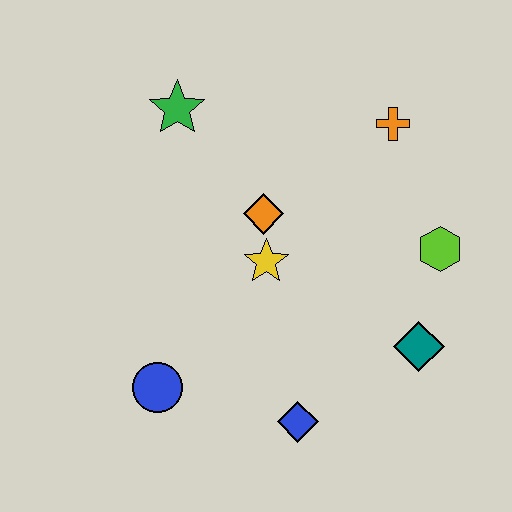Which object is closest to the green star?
The orange diamond is closest to the green star.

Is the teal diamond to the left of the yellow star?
No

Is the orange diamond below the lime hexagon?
No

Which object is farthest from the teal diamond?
The green star is farthest from the teal diamond.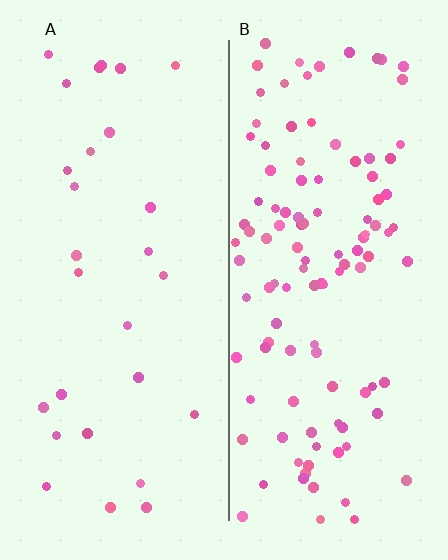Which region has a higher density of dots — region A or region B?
B (the right).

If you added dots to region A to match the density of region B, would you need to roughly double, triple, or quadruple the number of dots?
Approximately quadruple.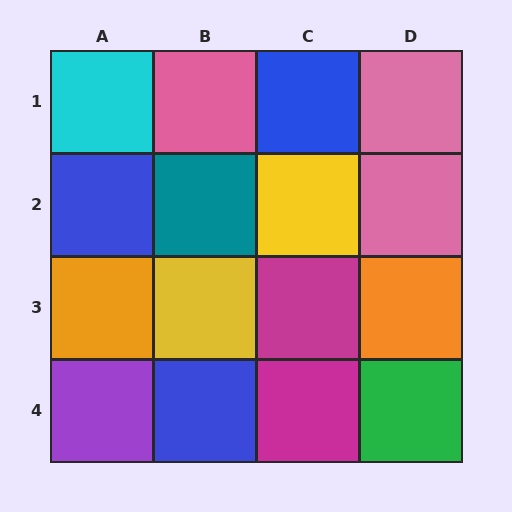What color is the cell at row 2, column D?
Pink.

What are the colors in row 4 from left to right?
Purple, blue, magenta, green.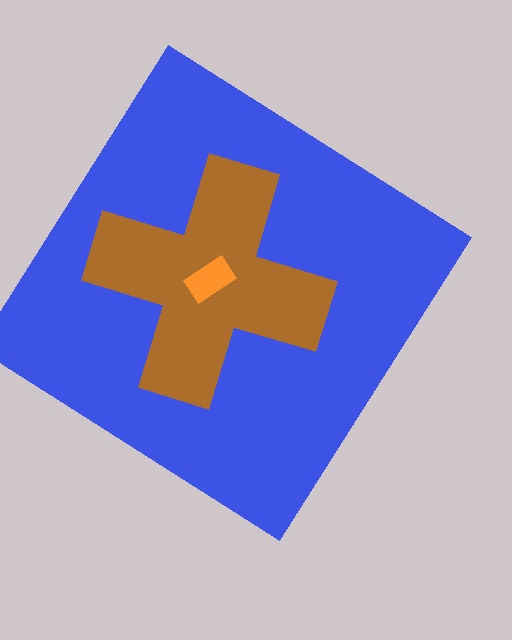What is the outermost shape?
The blue diamond.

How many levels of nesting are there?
3.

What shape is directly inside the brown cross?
The orange rectangle.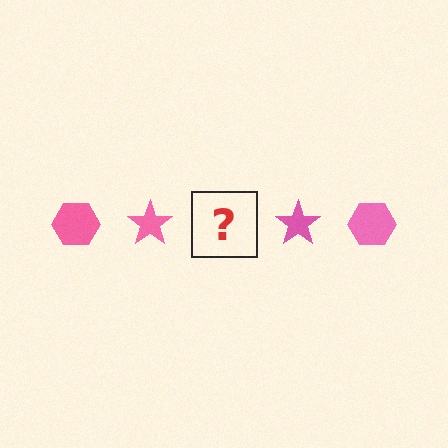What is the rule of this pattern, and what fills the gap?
The rule is that the pattern cycles through hexagon, star shapes in pink. The gap should be filled with a pink hexagon.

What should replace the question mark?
The question mark should be replaced with a pink hexagon.